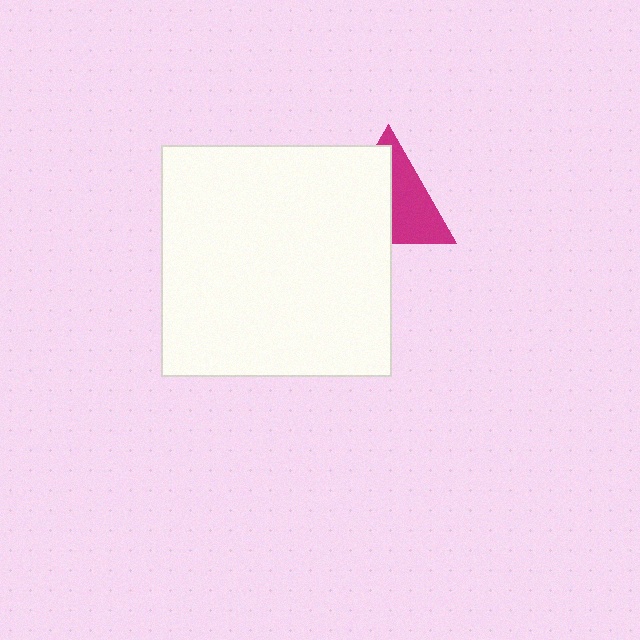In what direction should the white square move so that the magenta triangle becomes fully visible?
The white square should move left. That is the shortest direction to clear the overlap and leave the magenta triangle fully visible.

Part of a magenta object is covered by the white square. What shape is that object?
It is a triangle.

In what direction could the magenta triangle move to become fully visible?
The magenta triangle could move right. That would shift it out from behind the white square entirely.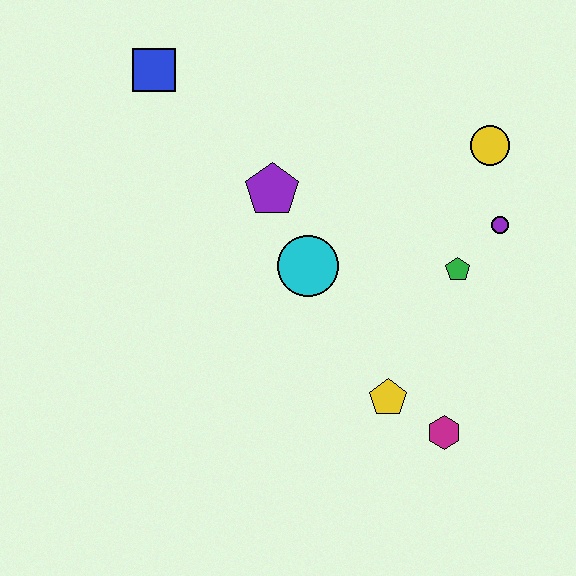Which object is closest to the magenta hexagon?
The yellow pentagon is closest to the magenta hexagon.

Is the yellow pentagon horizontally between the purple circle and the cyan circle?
Yes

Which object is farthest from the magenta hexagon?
The blue square is farthest from the magenta hexagon.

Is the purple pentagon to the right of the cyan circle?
No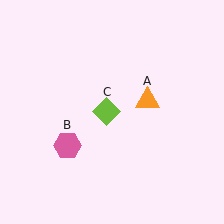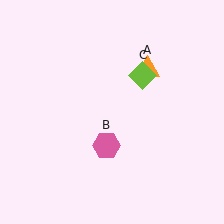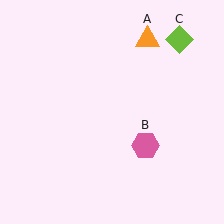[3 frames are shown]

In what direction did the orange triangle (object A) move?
The orange triangle (object A) moved up.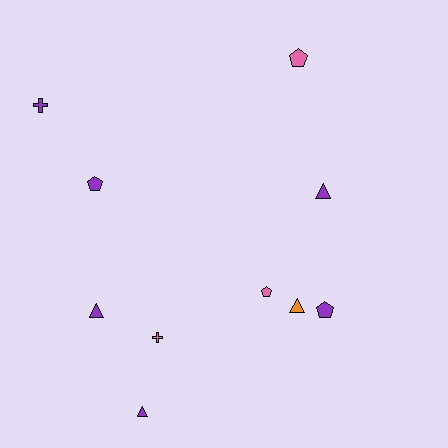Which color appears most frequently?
Purple, with 6 objects.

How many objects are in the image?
There are 10 objects.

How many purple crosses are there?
There is 1 purple cross.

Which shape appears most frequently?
Pentagon, with 4 objects.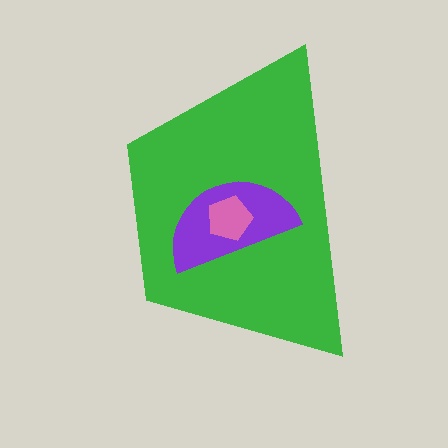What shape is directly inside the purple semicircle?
The pink pentagon.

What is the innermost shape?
The pink pentagon.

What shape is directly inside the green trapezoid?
The purple semicircle.